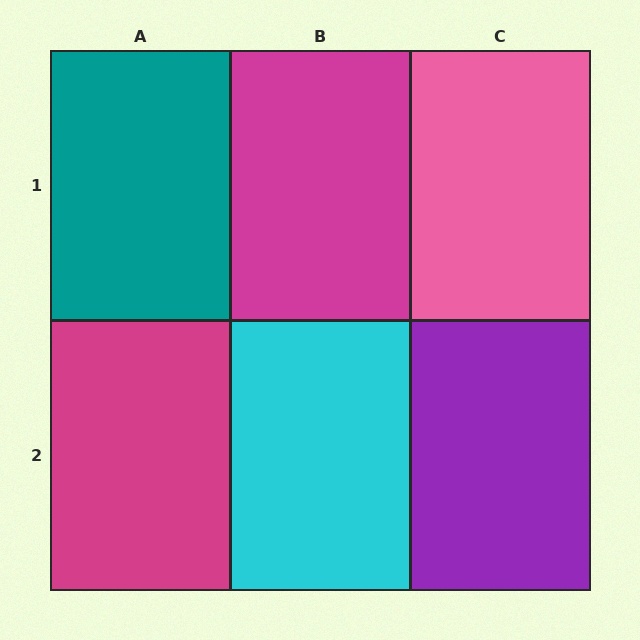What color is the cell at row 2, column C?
Purple.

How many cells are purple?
1 cell is purple.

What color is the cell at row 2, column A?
Magenta.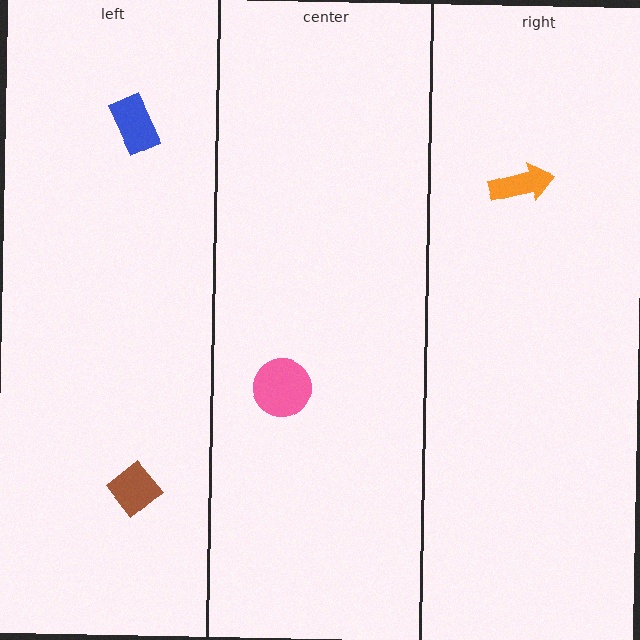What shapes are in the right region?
The orange arrow.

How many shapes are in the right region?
1.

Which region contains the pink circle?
The center region.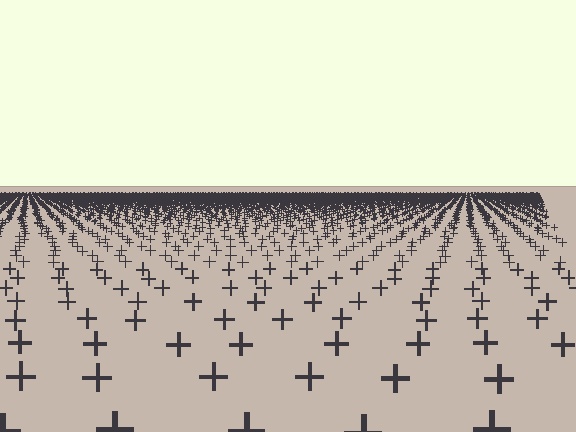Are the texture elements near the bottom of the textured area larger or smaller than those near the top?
Larger. Near the bottom, elements are closer to the viewer and appear at a bigger on-screen size.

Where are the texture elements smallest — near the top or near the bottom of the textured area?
Near the top.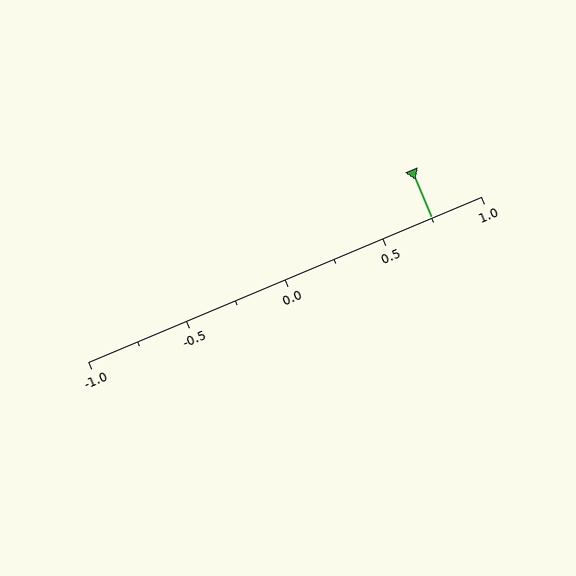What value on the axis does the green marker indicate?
The marker indicates approximately 0.75.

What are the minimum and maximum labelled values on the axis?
The axis runs from -1.0 to 1.0.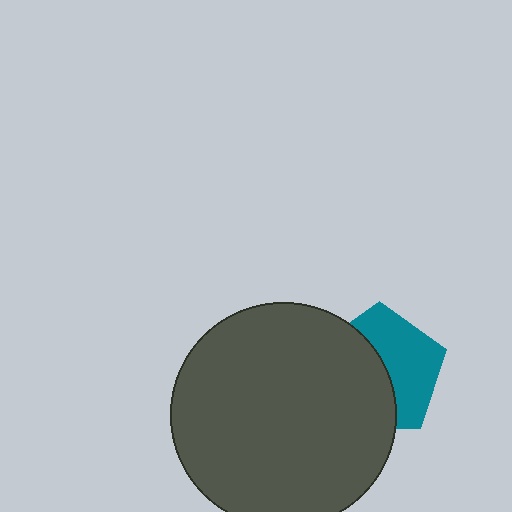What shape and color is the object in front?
The object in front is a dark gray circle.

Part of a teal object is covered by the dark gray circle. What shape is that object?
It is a pentagon.